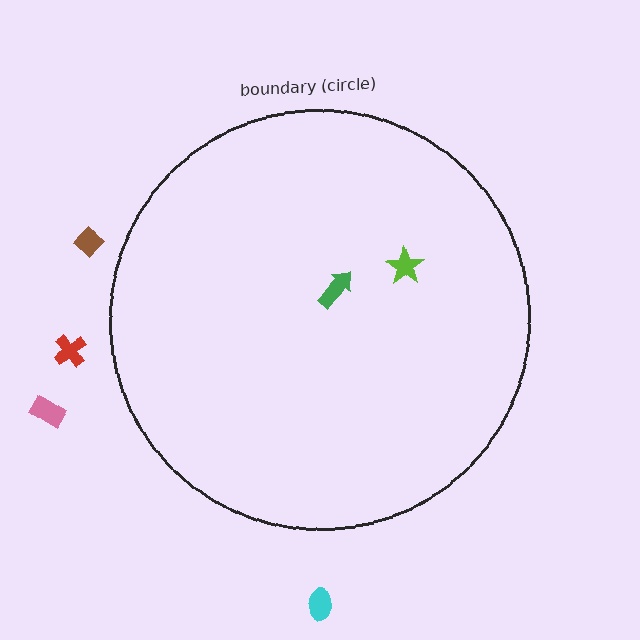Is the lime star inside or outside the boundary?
Inside.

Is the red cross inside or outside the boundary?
Outside.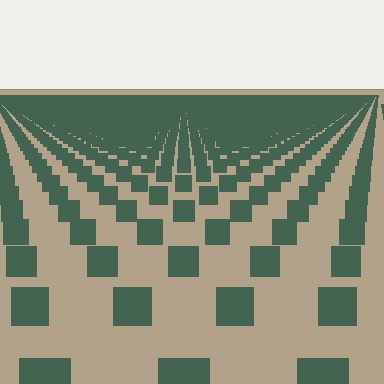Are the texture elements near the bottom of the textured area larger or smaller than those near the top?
Larger. Near the bottom, elements are closer to the viewer and appear at a bigger on-screen size.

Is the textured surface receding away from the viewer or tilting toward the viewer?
The surface is receding away from the viewer. Texture elements get smaller and denser toward the top.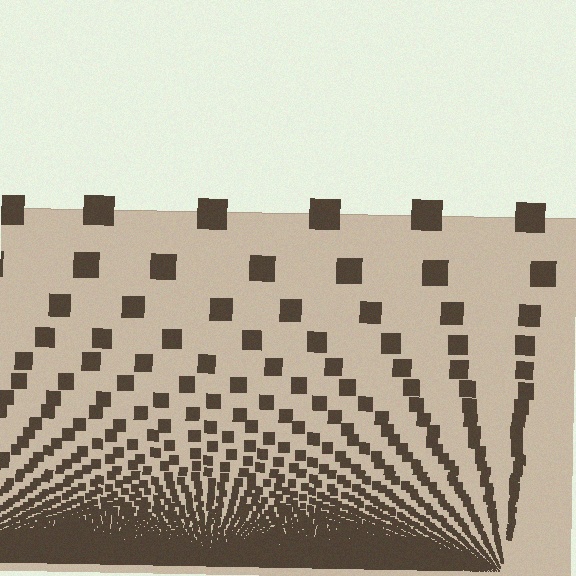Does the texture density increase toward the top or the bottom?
Density increases toward the bottom.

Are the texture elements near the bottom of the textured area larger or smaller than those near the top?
Smaller. The gradient is inverted — elements near the bottom are smaller and denser.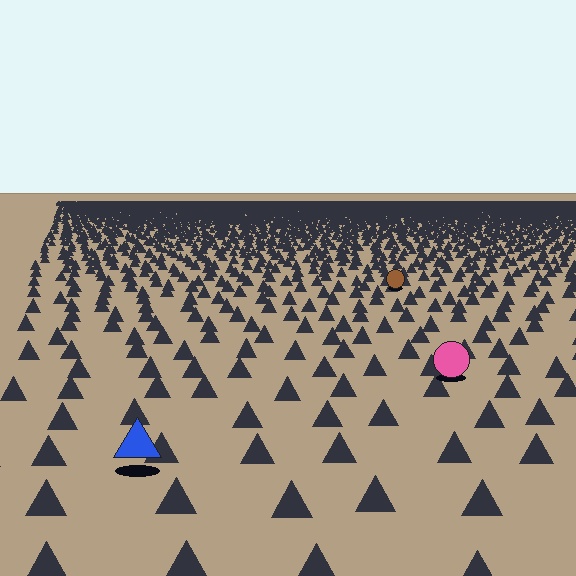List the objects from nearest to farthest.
From nearest to farthest: the blue triangle, the pink circle, the brown circle.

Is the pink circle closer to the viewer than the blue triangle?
No. The blue triangle is closer — you can tell from the texture gradient: the ground texture is coarser near it.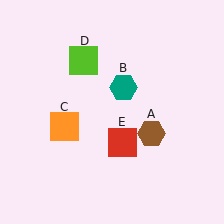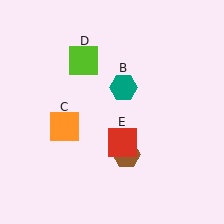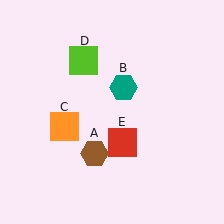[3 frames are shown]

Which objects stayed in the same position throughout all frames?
Teal hexagon (object B) and orange square (object C) and lime square (object D) and red square (object E) remained stationary.